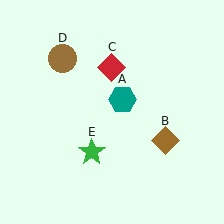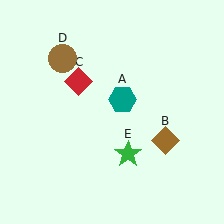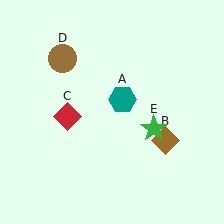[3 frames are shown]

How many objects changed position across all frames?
2 objects changed position: red diamond (object C), green star (object E).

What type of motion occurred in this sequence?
The red diamond (object C), green star (object E) rotated counterclockwise around the center of the scene.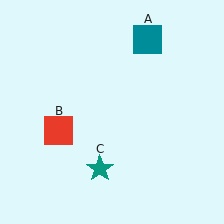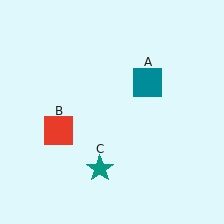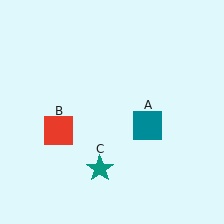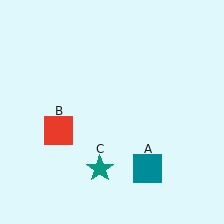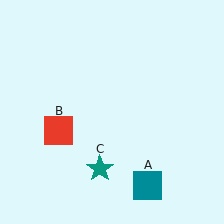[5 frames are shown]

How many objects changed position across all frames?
1 object changed position: teal square (object A).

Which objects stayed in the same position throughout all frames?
Red square (object B) and teal star (object C) remained stationary.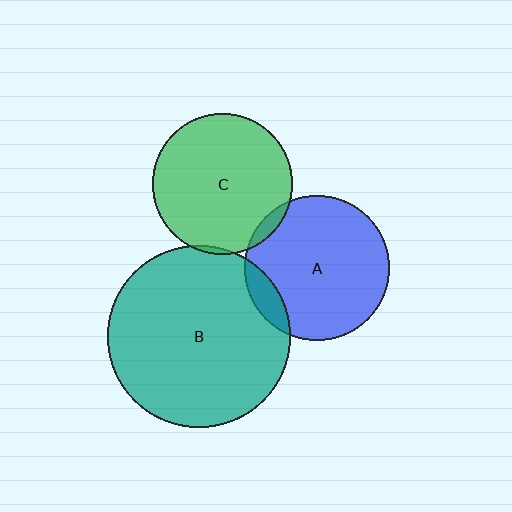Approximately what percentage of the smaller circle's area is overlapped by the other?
Approximately 10%.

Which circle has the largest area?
Circle B (teal).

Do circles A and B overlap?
Yes.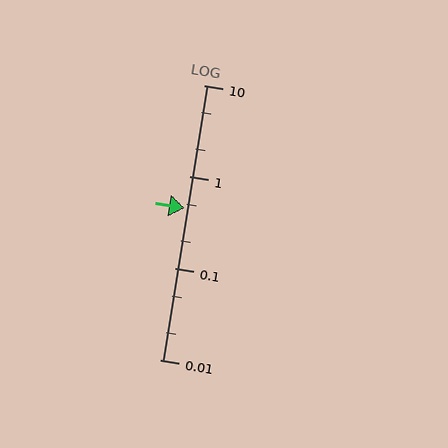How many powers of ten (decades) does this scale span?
The scale spans 3 decades, from 0.01 to 10.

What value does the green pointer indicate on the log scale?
The pointer indicates approximately 0.45.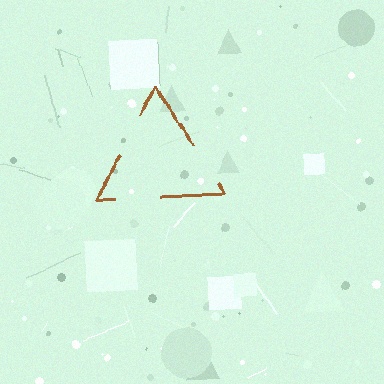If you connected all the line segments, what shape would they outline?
They would outline a triangle.